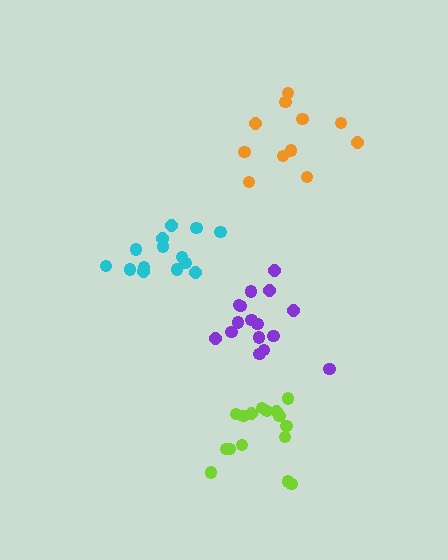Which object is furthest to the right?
The orange cluster is rightmost.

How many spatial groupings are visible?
There are 4 spatial groupings.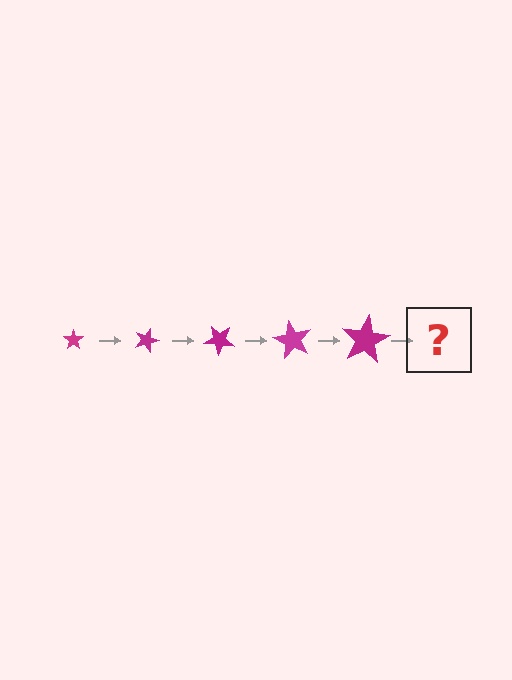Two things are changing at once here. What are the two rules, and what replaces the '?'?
The two rules are that the star grows larger each step and it rotates 20 degrees each step. The '?' should be a star, larger than the previous one and rotated 100 degrees from the start.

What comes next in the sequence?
The next element should be a star, larger than the previous one and rotated 100 degrees from the start.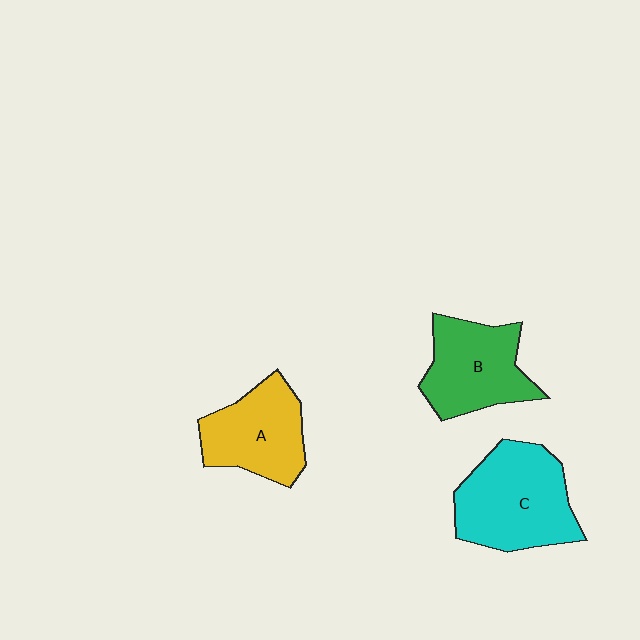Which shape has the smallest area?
Shape A (yellow).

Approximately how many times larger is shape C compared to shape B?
Approximately 1.2 times.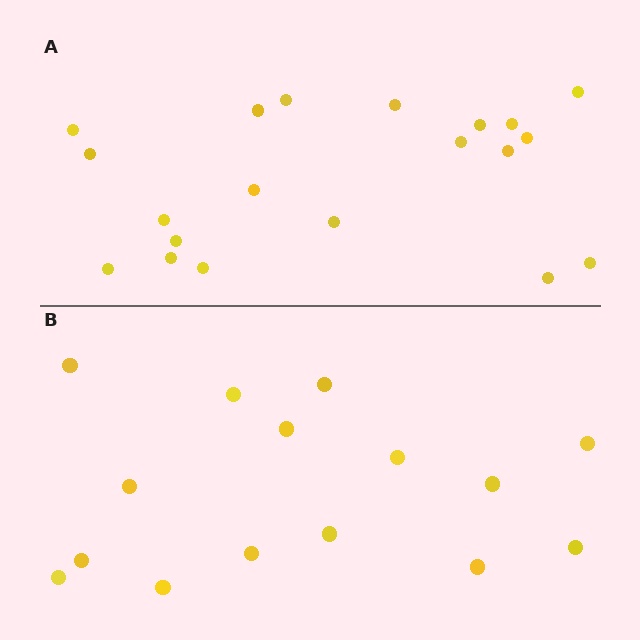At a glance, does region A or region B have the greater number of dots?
Region A (the top region) has more dots.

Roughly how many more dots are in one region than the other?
Region A has about 5 more dots than region B.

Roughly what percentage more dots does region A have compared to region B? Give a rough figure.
About 35% more.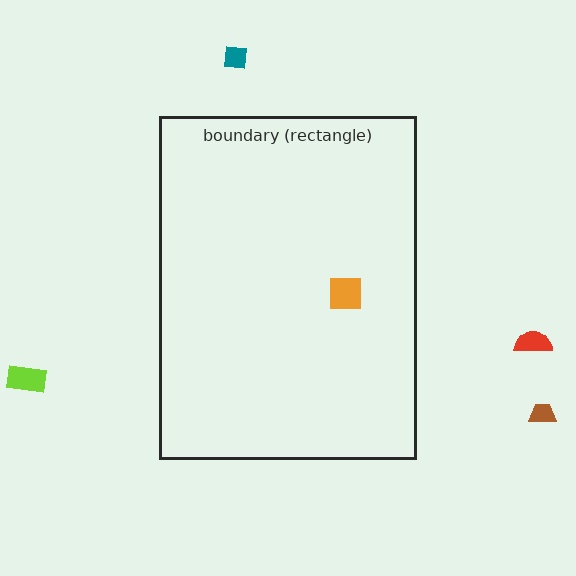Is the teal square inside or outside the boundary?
Outside.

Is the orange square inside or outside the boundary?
Inside.